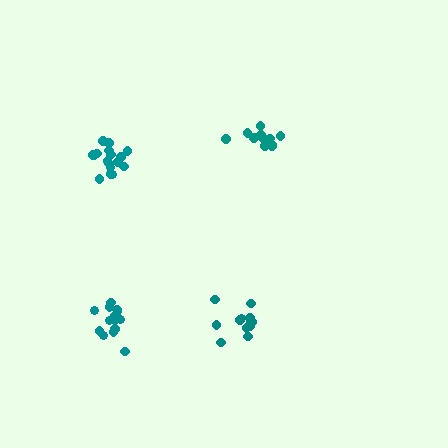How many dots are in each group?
Group 1: 14 dots, Group 2: 12 dots, Group 3: 17 dots, Group 4: 12 dots (55 total).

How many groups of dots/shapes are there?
There are 4 groups.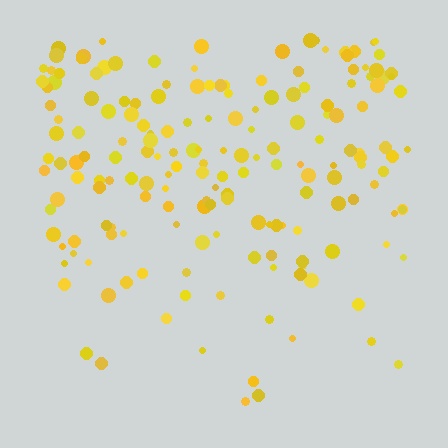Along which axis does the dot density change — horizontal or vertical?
Vertical.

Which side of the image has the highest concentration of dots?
The top.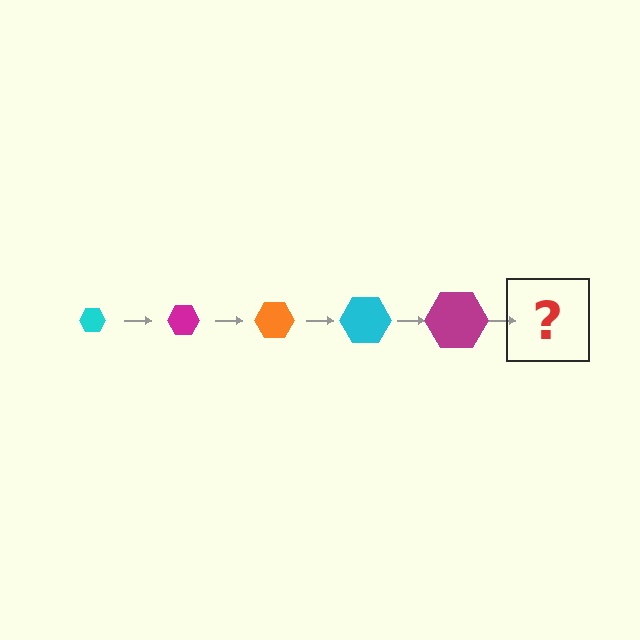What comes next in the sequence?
The next element should be an orange hexagon, larger than the previous one.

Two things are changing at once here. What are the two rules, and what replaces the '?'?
The two rules are that the hexagon grows larger each step and the color cycles through cyan, magenta, and orange. The '?' should be an orange hexagon, larger than the previous one.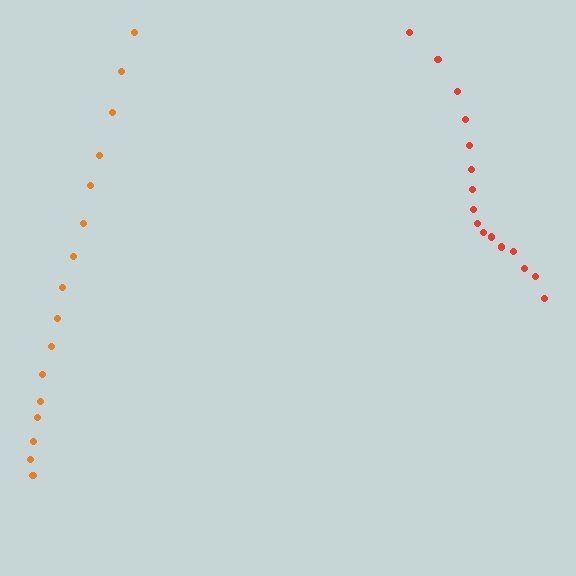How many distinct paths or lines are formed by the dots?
There are 2 distinct paths.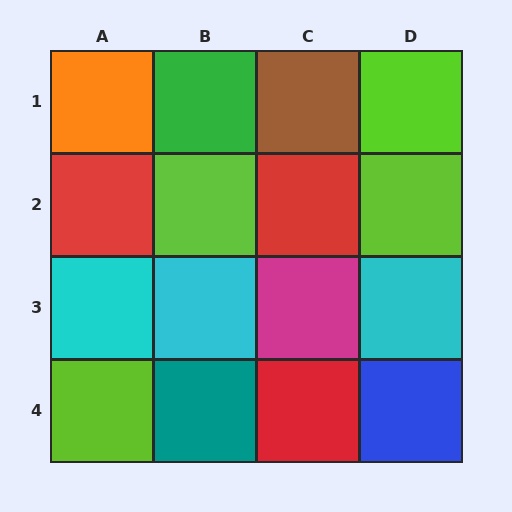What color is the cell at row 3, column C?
Magenta.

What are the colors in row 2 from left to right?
Red, lime, red, lime.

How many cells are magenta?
1 cell is magenta.